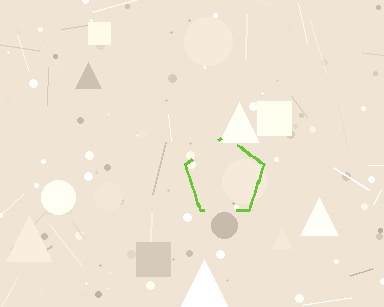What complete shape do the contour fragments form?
The contour fragments form a pentagon.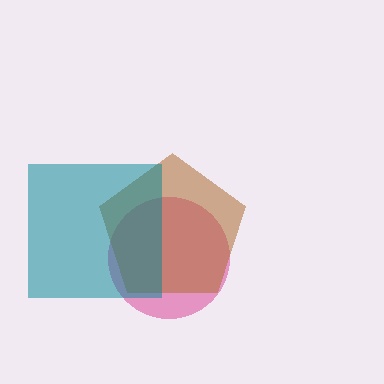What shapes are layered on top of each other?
The layered shapes are: a magenta circle, a brown pentagon, a teal square.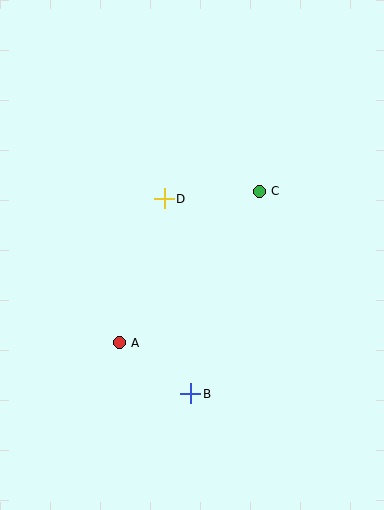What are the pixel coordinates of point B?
Point B is at (191, 394).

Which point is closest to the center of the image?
Point D at (164, 199) is closest to the center.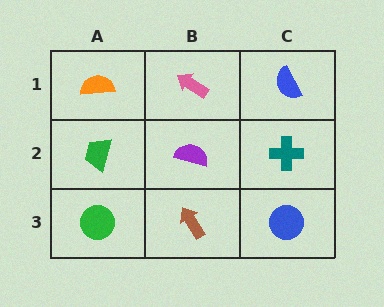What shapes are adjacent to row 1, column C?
A teal cross (row 2, column C), a pink arrow (row 1, column B).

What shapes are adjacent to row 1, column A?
A green trapezoid (row 2, column A), a pink arrow (row 1, column B).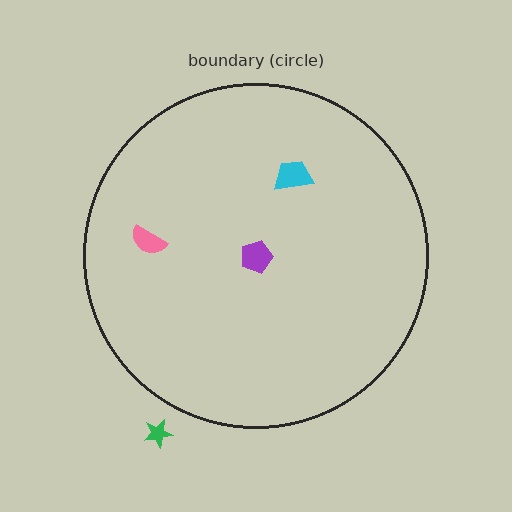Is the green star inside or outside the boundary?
Outside.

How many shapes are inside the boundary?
3 inside, 1 outside.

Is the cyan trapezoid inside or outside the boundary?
Inside.